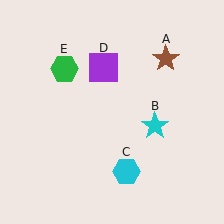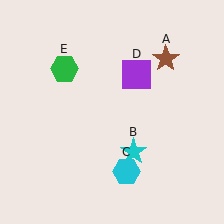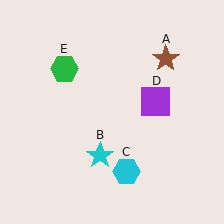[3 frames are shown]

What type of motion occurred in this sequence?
The cyan star (object B), purple square (object D) rotated clockwise around the center of the scene.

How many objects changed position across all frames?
2 objects changed position: cyan star (object B), purple square (object D).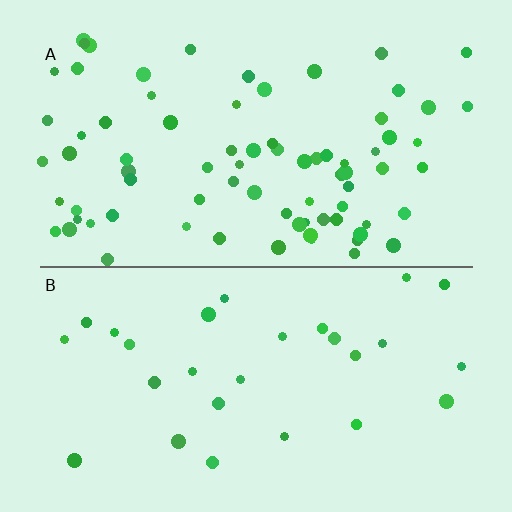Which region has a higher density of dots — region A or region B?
A (the top).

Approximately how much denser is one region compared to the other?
Approximately 2.8× — region A over region B.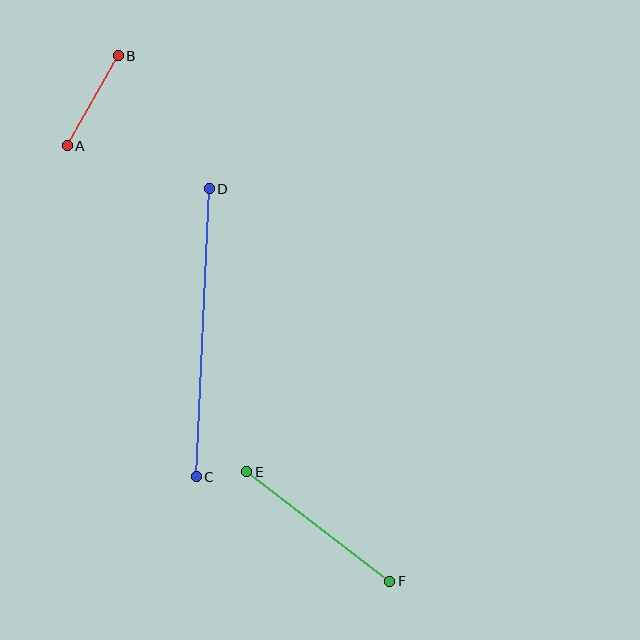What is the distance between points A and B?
The distance is approximately 103 pixels.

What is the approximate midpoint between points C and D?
The midpoint is at approximately (203, 333) pixels.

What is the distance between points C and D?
The distance is approximately 288 pixels.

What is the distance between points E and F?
The distance is approximately 180 pixels.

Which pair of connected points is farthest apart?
Points C and D are farthest apart.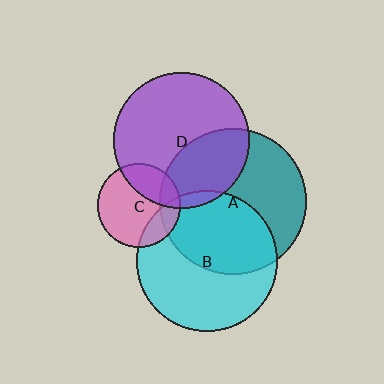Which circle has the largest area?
Circle A (teal).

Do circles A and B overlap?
Yes.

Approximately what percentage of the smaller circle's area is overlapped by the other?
Approximately 45%.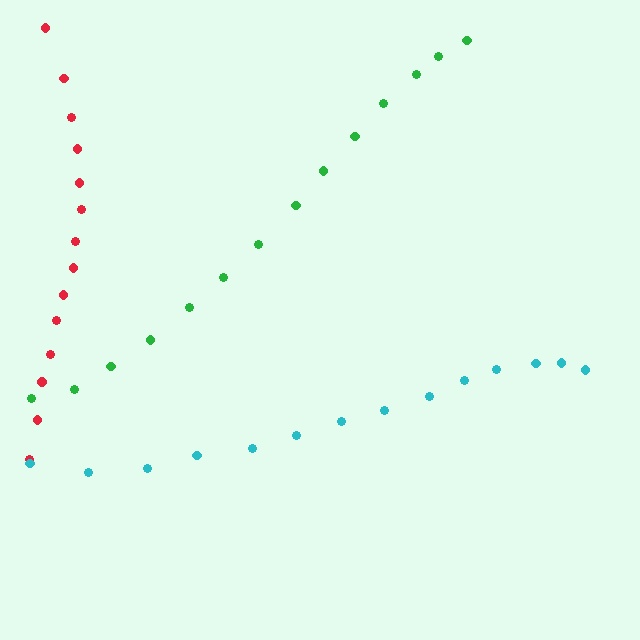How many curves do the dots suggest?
There are 3 distinct paths.